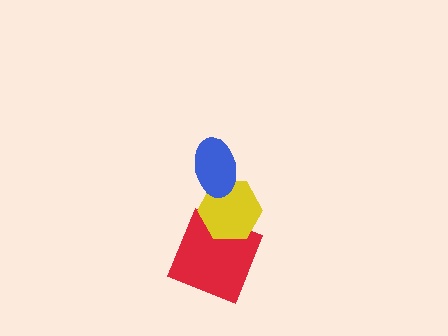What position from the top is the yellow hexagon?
The yellow hexagon is 2nd from the top.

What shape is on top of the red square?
The yellow hexagon is on top of the red square.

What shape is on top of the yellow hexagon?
The blue ellipse is on top of the yellow hexagon.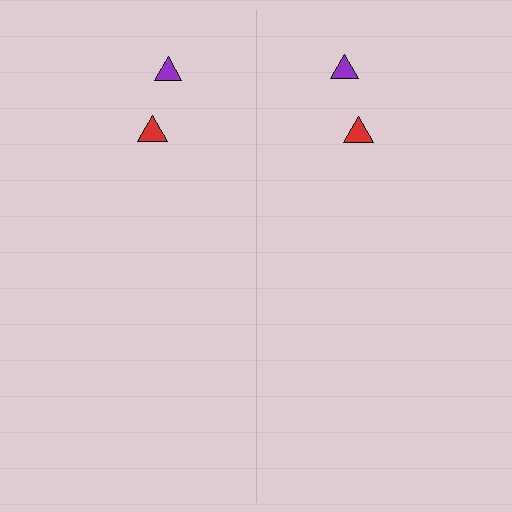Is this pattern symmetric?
Yes, this pattern has bilateral (reflection) symmetry.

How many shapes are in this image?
There are 4 shapes in this image.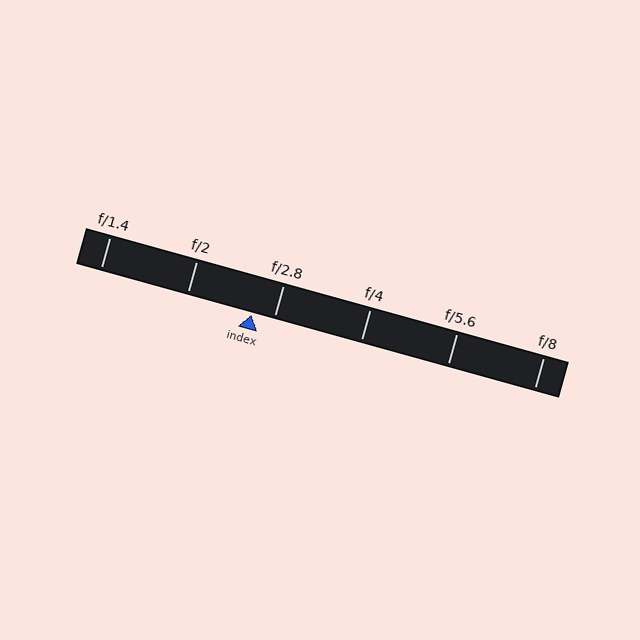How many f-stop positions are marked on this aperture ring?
There are 6 f-stop positions marked.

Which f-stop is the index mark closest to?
The index mark is closest to f/2.8.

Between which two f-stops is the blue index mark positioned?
The index mark is between f/2 and f/2.8.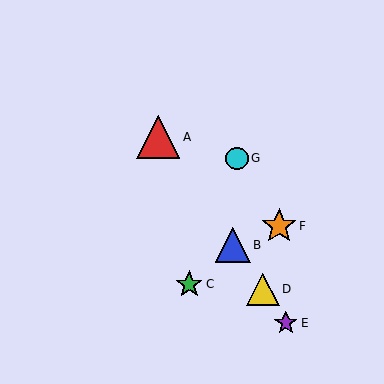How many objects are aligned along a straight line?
4 objects (A, B, D, E) are aligned along a straight line.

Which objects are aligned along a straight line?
Objects A, B, D, E are aligned along a straight line.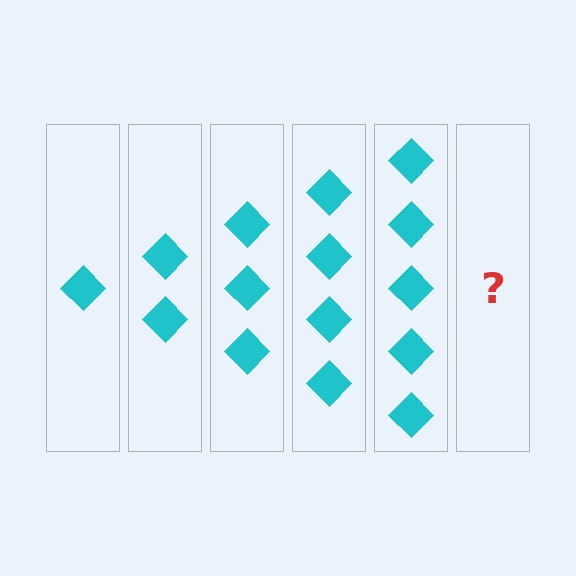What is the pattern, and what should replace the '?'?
The pattern is that each step adds one more diamond. The '?' should be 6 diamonds.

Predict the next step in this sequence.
The next step is 6 diamonds.